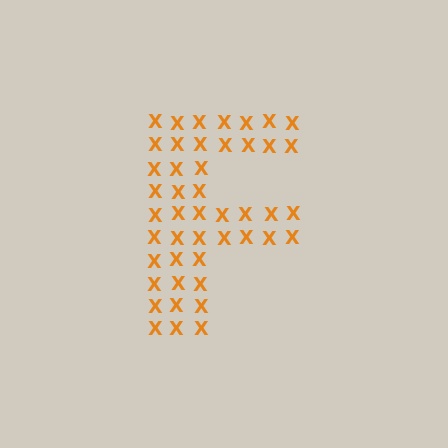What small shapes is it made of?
It is made of small letter X's.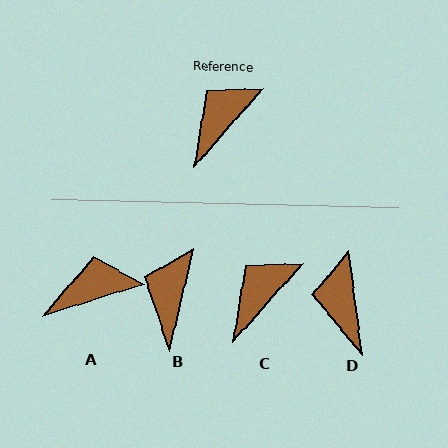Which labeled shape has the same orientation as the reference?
C.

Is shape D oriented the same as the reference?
No, it is off by about 49 degrees.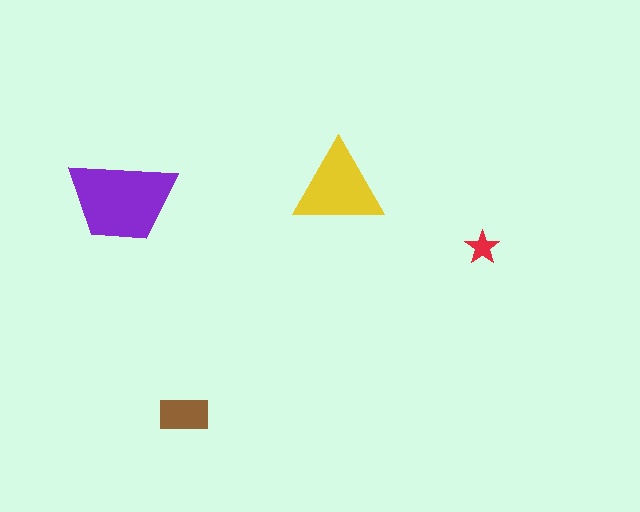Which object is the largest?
The purple trapezoid.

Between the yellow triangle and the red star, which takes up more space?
The yellow triangle.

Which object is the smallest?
The red star.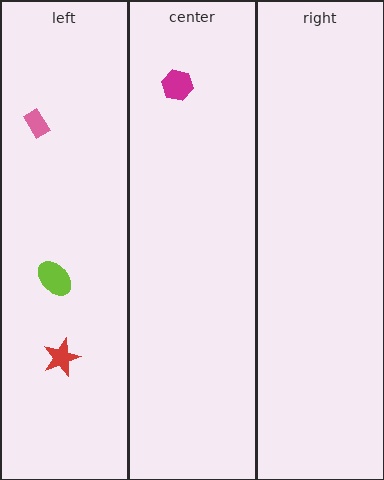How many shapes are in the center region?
1.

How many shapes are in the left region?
3.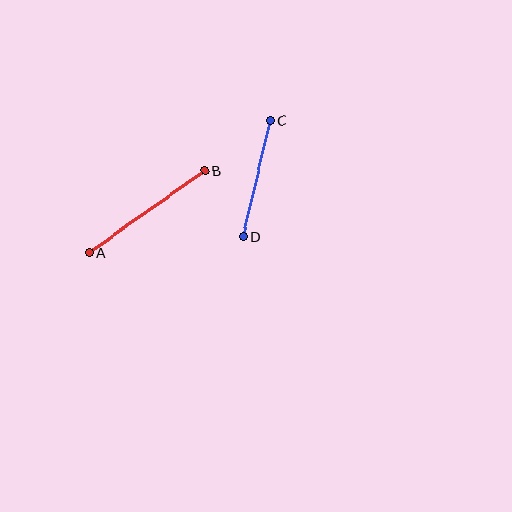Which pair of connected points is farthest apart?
Points A and B are farthest apart.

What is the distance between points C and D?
The distance is approximately 120 pixels.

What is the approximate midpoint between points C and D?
The midpoint is at approximately (256, 179) pixels.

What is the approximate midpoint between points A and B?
The midpoint is at approximately (147, 211) pixels.